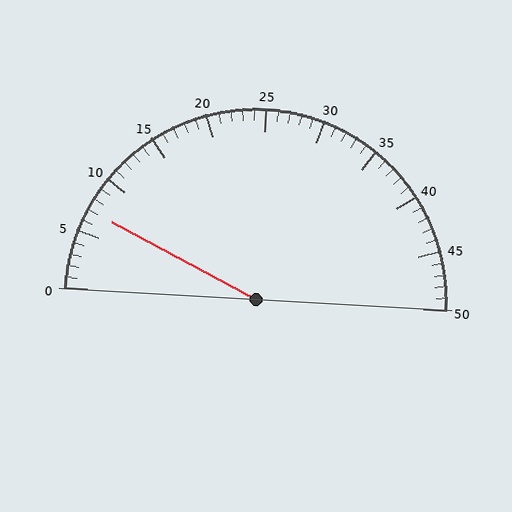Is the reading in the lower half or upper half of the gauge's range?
The reading is in the lower half of the range (0 to 50).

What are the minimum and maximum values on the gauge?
The gauge ranges from 0 to 50.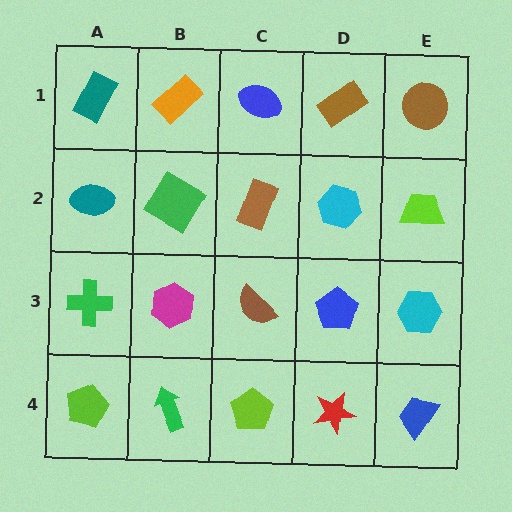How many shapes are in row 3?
5 shapes.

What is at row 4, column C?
A lime pentagon.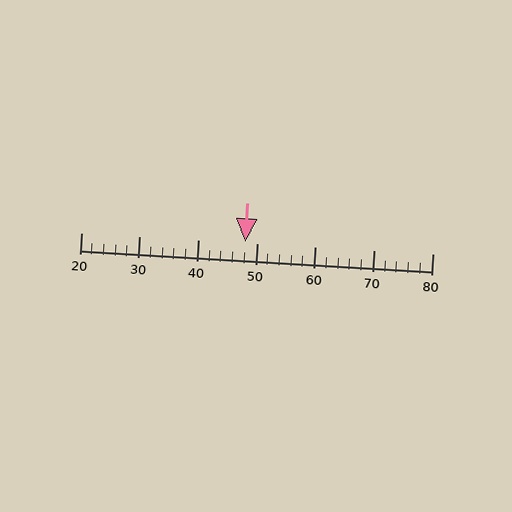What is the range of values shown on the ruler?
The ruler shows values from 20 to 80.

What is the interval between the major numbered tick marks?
The major tick marks are spaced 10 units apart.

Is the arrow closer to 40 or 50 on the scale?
The arrow is closer to 50.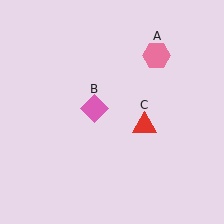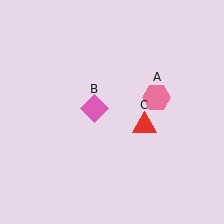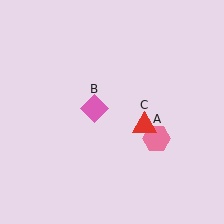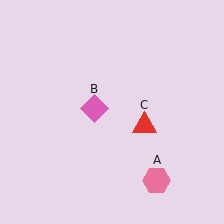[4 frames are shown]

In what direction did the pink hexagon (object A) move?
The pink hexagon (object A) moved down.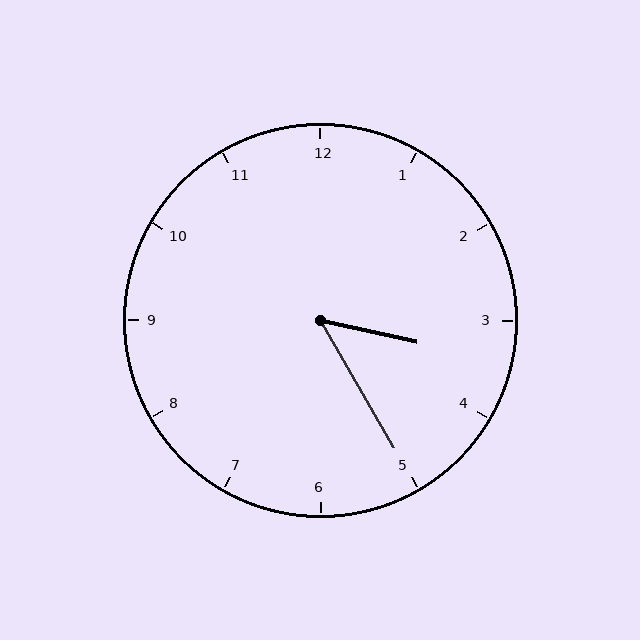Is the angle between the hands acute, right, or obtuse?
It is acute.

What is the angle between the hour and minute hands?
Approximately 48 degrees.